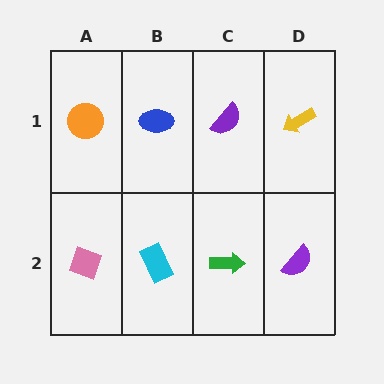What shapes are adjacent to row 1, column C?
A green arrow (row 2, column C), a blue ellipse (row 1, column B), a yellow arrow (row 1, column D).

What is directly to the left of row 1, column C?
A blue ellipse.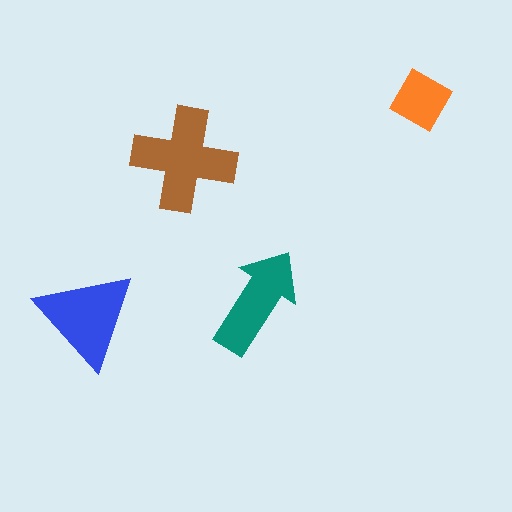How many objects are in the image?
There are 4 objects in the image.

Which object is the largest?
The brown cross.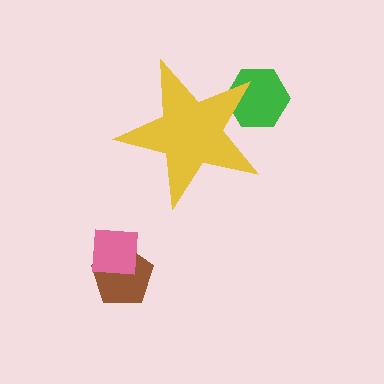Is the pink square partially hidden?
No, the pink square is fully visible.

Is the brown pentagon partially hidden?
No, the brown pentagon is fully visible.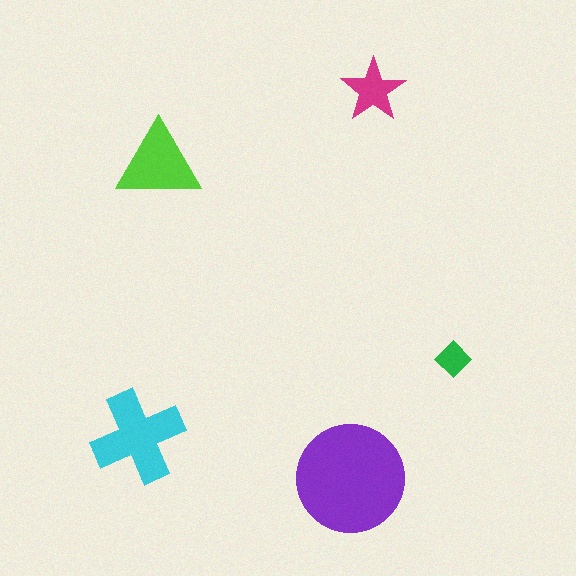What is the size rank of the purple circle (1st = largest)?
1st.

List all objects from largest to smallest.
The purple circle, the cyan cross, the lime triangle, the magenta star, the green diamond.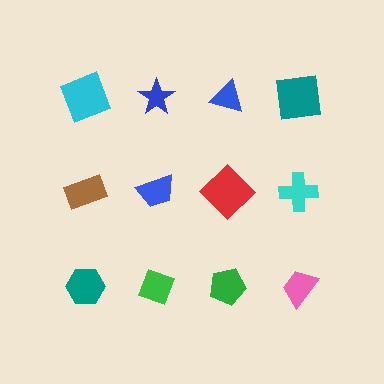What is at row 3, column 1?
A teal hexagon.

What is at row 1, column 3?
A blue triangle.